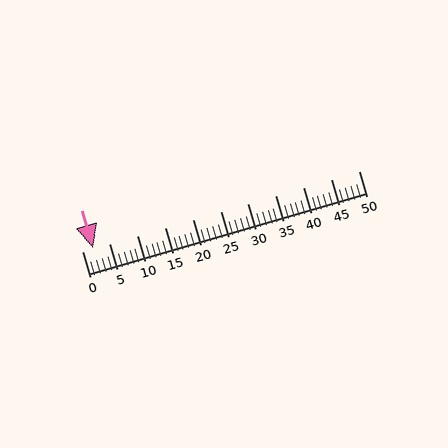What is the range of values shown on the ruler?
The ruler shows values from 0 to 50.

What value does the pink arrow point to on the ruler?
The pink arrow points to approximately 2.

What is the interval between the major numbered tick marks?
The major tick marks are spaced 5 units apart.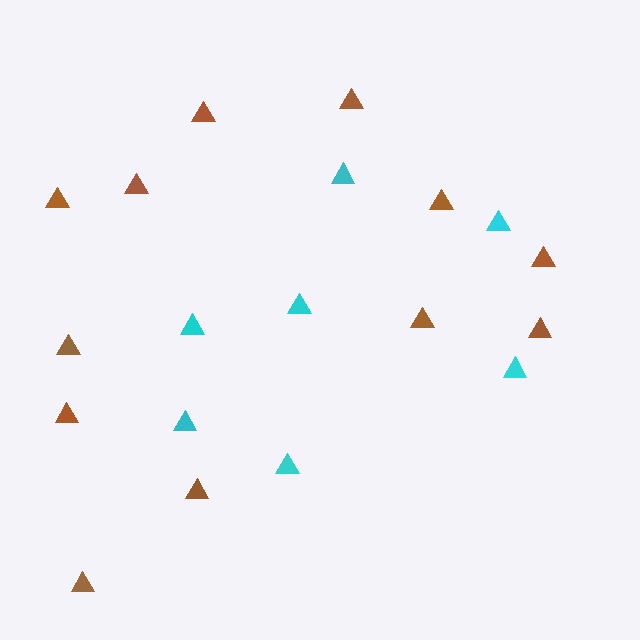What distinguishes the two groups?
There are 2 groups: one group of brown triangles (12) and one group of cyan triangles (7).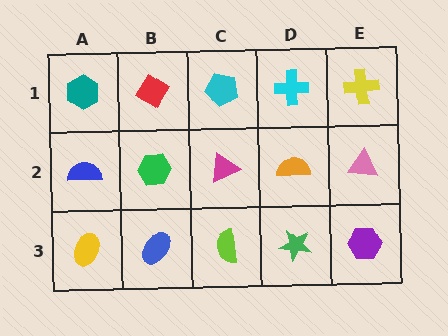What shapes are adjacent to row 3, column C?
A magenta triangle (row 2, column C), a blue ellipse (row 3, column B), a green star (row 3, column D).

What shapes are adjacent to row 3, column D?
An orange semicircle (row 2, column D), a lime semicircle (row 3, column C), a purple hexagon (row 3, column E).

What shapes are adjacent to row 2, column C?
A cyan pentagon (row 1, column C), a lime semicircle (row 3, column C), a green hexagon (row 2, column B), an orange semicircle (row 2, column D).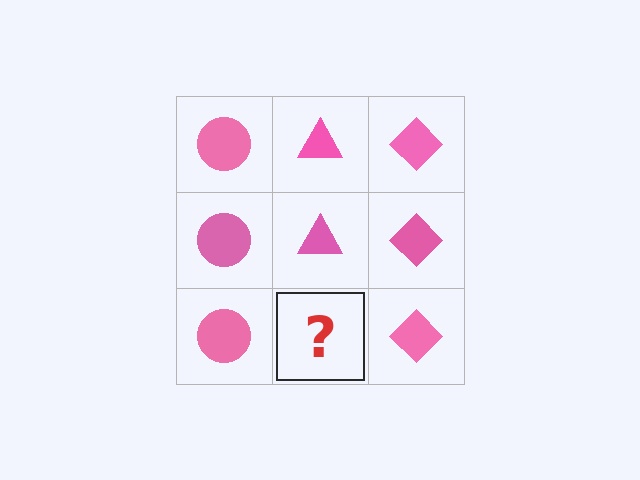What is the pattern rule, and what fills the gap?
The rule is that each column has a consistent shape. The gap should be filled with a pink triangle.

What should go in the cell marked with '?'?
The missing cell should contain a pink triangle.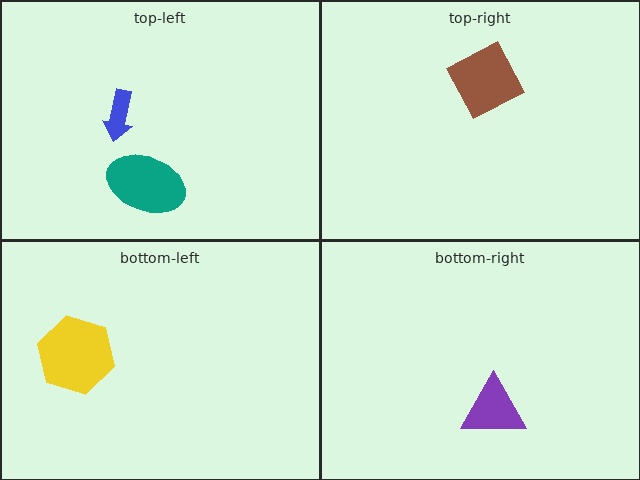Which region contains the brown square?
The top-right region.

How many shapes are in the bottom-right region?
1.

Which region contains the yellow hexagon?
The bottom-left region.